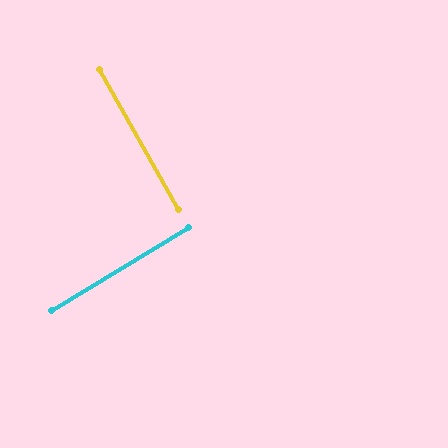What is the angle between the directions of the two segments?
Approximately 88 degrees.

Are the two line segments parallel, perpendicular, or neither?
Perpendicular — they meet at approximately 88°.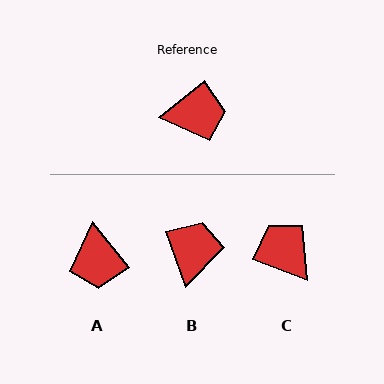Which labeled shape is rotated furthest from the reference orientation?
C, about 120 degrees away.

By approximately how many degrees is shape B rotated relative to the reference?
Approximately 71 degrees counter-clockwise.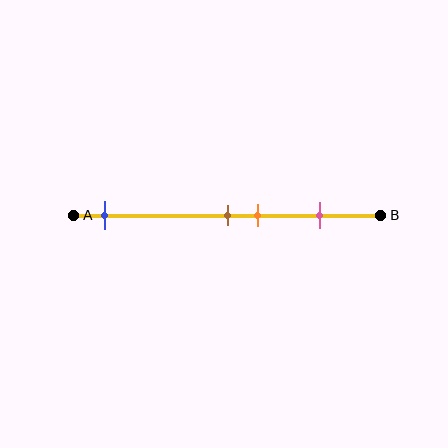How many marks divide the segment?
There are 4 marks dividing the segment.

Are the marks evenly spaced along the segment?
No, the marks are not evenly spaced.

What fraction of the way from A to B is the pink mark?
The pink mark is approximately 80% (0.8) of the way from A to B.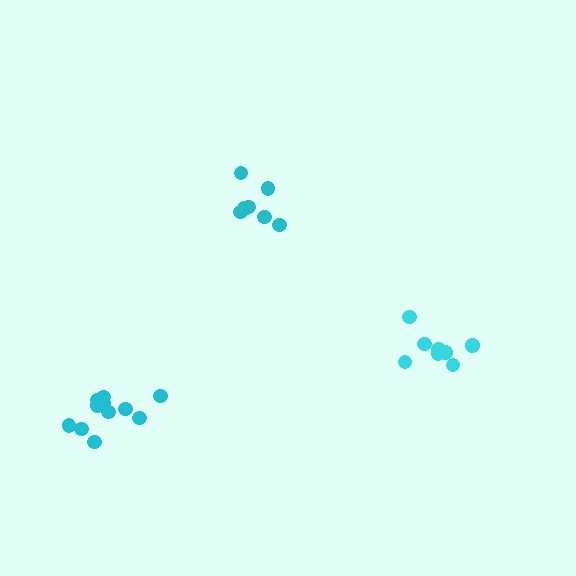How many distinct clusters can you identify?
There are 3 distinct clusters.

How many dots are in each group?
Group 1: 12 dots, Group 2: 7 dots, Group 3: 8 dots (27 total).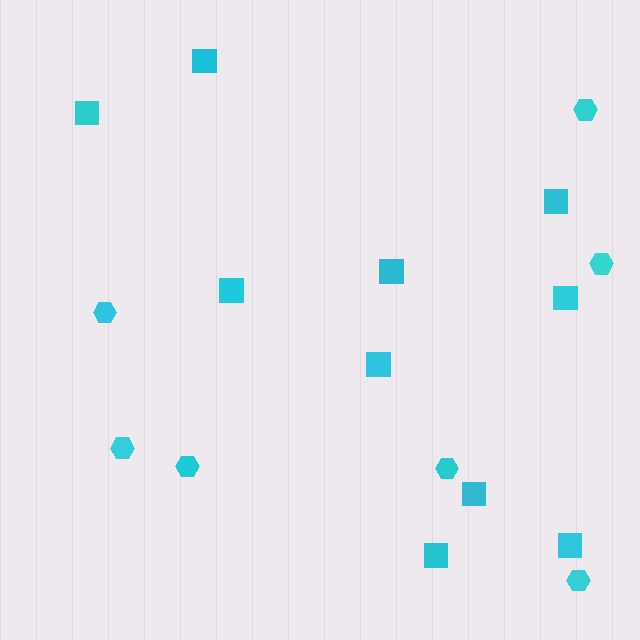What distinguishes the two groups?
There are 2 groups: one group of squares (10) and one group of hexagons (7).